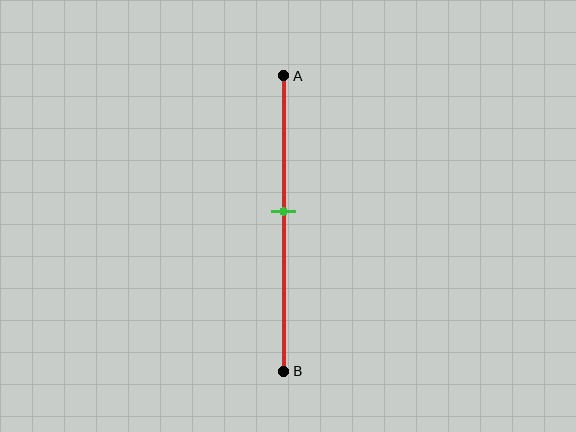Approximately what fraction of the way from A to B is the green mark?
The green mark is approximately 45% of the way from A to B.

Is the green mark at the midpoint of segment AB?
No, the mark is at about 45% from A, not at the 50% midpoint.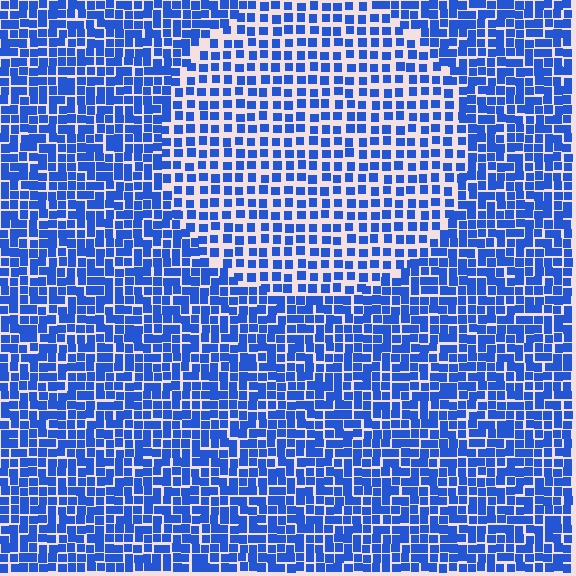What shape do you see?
I see a circle.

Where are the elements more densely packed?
The elements are more densely packed outside the circle boundary.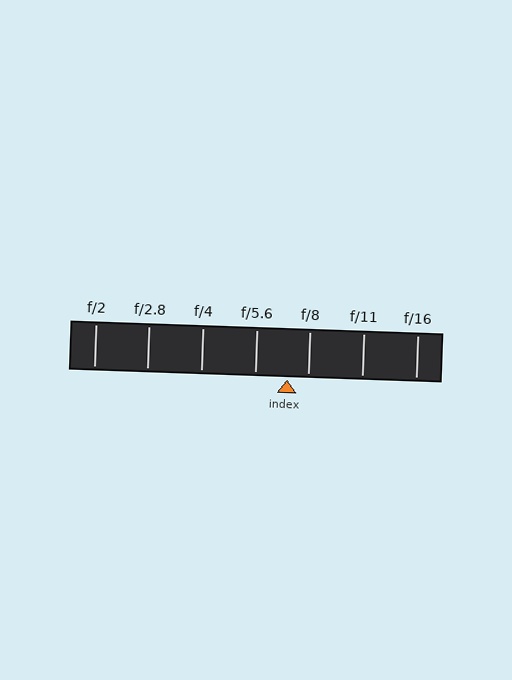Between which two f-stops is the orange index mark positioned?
The index mark is between f/5.6 and f/8.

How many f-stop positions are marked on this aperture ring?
There are 7 f-stop positions marked.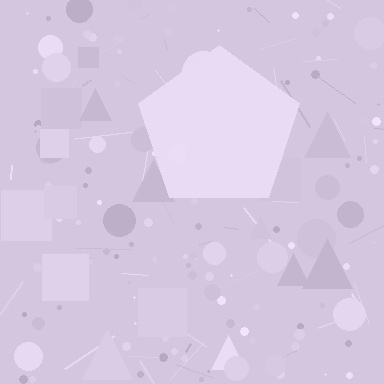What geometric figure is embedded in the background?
A pentagon is embedded in the background.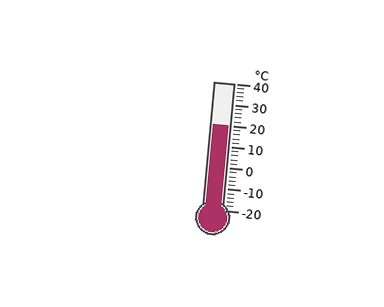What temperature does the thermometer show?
The thermometer shows approximately 20°C.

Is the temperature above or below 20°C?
The temperature is at 20°C.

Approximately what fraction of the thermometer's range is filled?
The thermometer is filled to approximately 65% of its range.